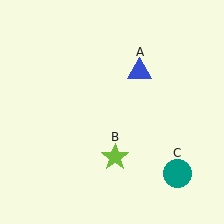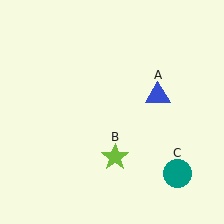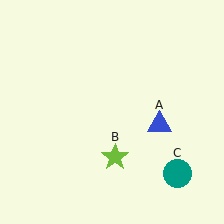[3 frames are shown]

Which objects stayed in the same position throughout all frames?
Lime star (object B) and teal circle (object C) remained stationary.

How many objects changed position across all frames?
1 object changed position: blue triangle (object A).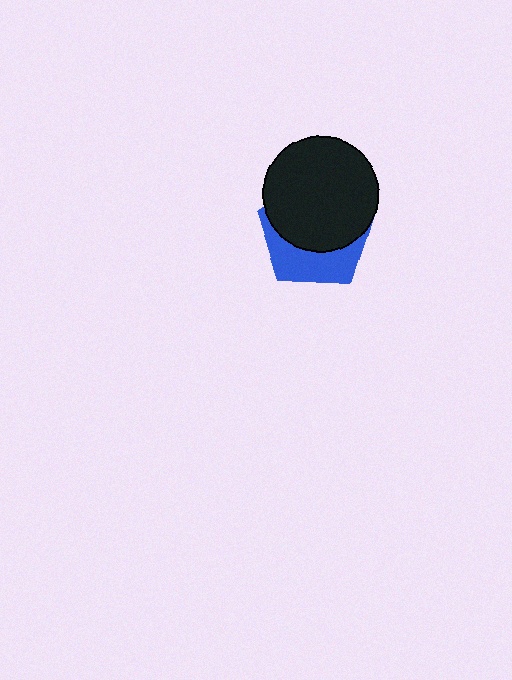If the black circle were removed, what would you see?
You would see the complete blue pentagon.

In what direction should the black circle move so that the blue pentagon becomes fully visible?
The black circle should move up. That is the shortest direction to clear the overlap and leave the blue pentagon fully visible.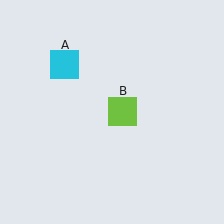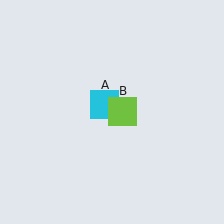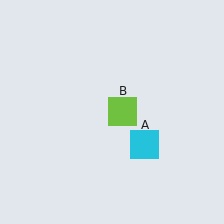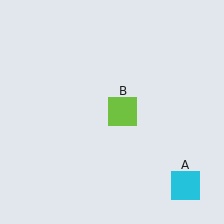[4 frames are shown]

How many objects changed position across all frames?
1 object changed position: cyan square (object A).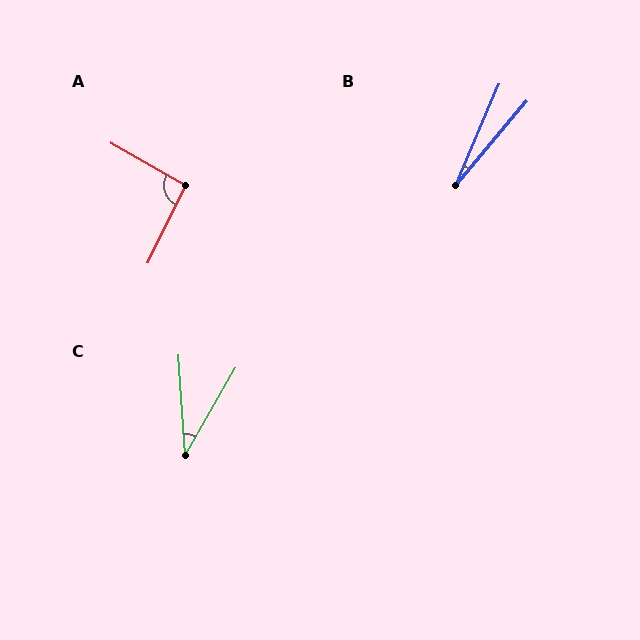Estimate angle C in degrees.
Approximately 34 degrees.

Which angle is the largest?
A, at approximately 94 degrees.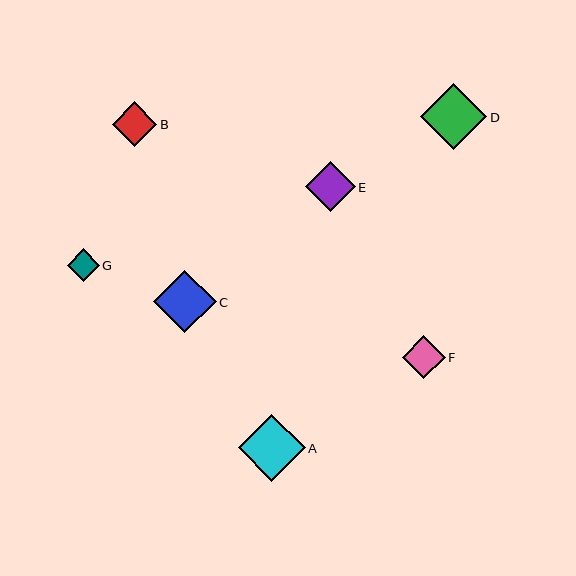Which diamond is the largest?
Diamond A is the largest with a size of approximately 67 pixels.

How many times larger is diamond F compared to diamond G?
Diamond F is approximately 1.3 times the size of diamond G.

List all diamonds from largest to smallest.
From largest to smallest: A, D, C, E, B, F, G.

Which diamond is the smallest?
Diamond G is the smallest with a size of approximately 32 pixels.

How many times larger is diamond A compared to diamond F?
Diamond A is approximately 1.6 times the size of diamond F.